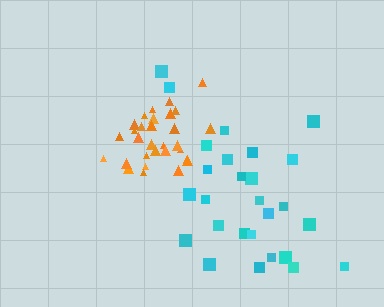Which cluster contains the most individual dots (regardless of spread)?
Orange (30).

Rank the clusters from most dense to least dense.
orange, cyan.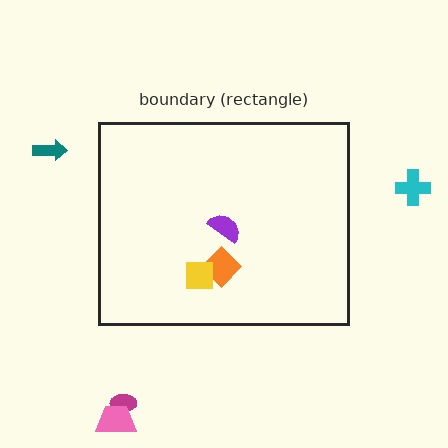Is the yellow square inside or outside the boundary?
Inside.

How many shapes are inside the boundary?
3 inside, 4 outside.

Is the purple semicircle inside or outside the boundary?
Inside.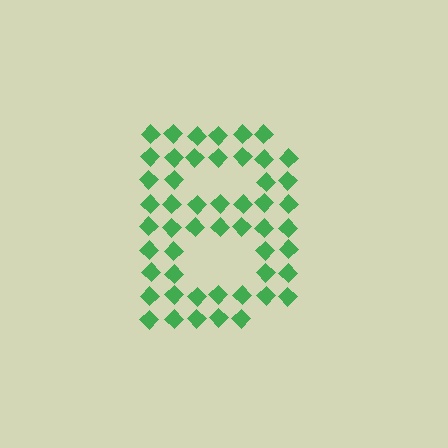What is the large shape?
The large shape is the letter B.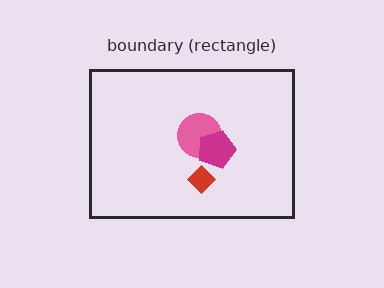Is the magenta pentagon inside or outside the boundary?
Inside.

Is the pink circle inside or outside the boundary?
Inside.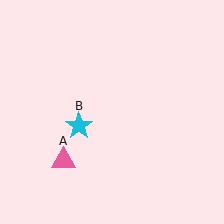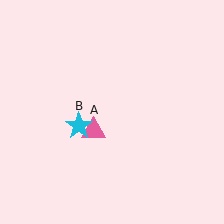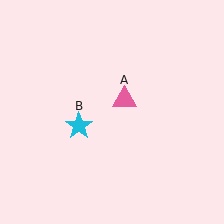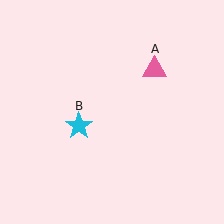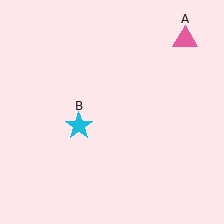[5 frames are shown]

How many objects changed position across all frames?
1 object changed position: pink triangle (object A).